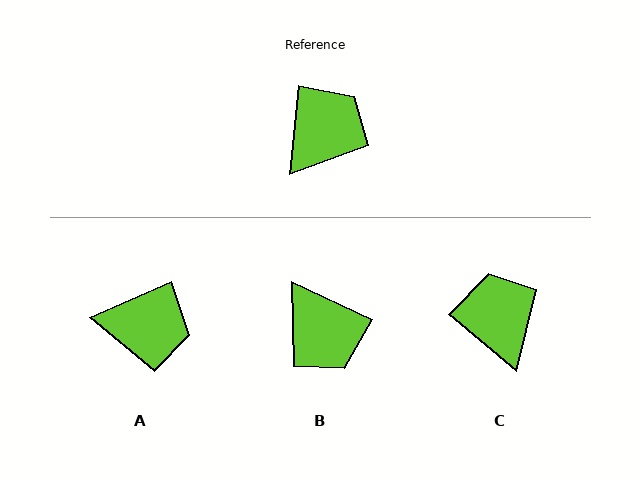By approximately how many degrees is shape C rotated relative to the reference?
Approximately 56 degrees counter-clockwise.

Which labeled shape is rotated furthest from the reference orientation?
B, about 109 degrees away.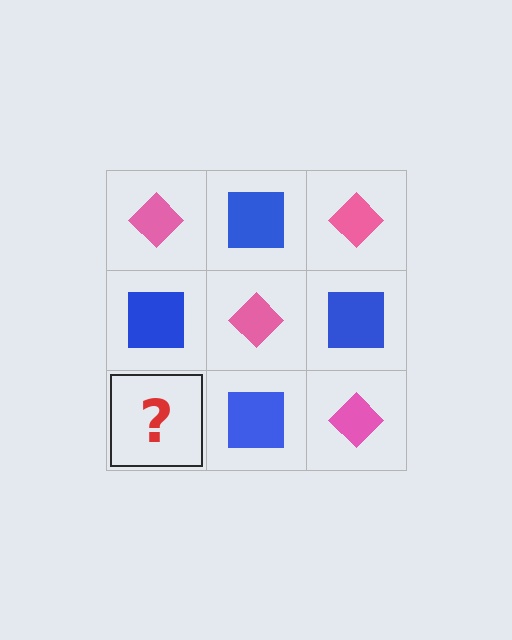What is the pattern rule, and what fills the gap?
The rule is that it alternates pink diamond and blue square in a checkerboard pattern. The gap should be filled with a pink diamond.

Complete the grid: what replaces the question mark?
The question mark should be replaced with a pink diamond.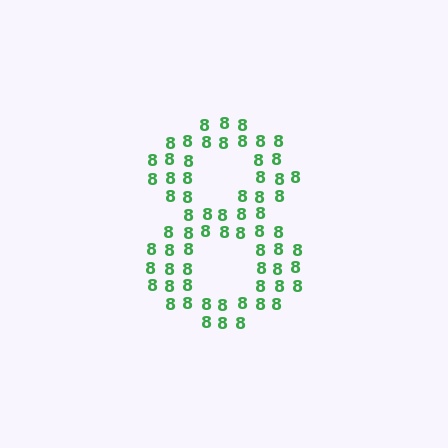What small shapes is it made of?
It is made of small digit 8's.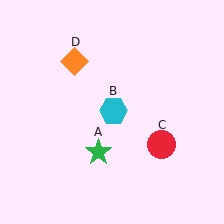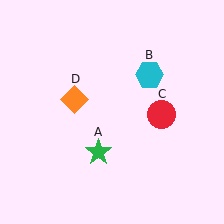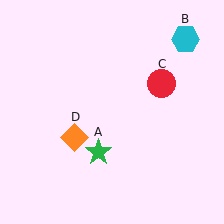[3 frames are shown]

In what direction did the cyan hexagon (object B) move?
The cyan hexagon (object B) moved up and to the right.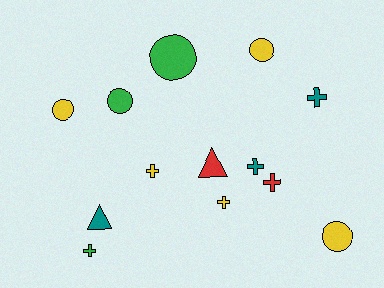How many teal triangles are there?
There is 1 teal triangle.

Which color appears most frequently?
Yellow, with 5 objects.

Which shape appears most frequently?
Cross, with 6 objects.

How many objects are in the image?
There are 13 objects.